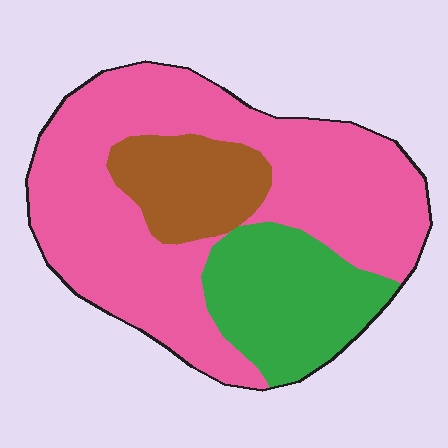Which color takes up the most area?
Pink, at roughly 65%.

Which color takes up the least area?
Brown, at roughly 15%.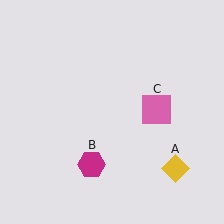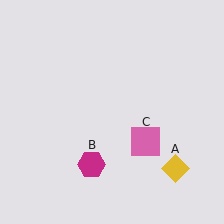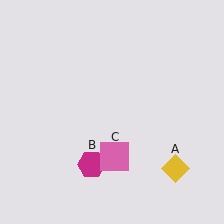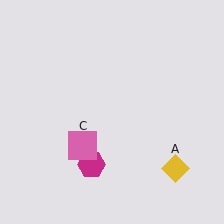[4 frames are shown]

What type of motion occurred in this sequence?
The pink square (object C) rotated clockwise around the center of the scene.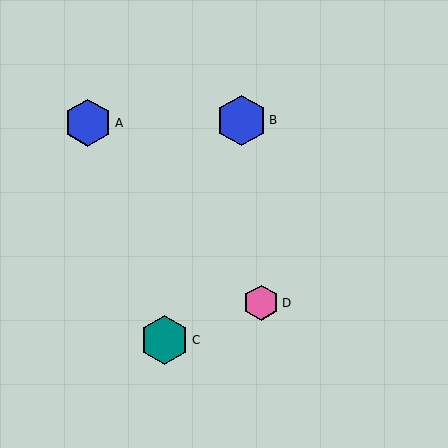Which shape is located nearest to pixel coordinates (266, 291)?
The pink hexagon (labeled D) at (261, 303) is nearest to that location.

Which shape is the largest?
The blue hexagon (labeled B) is the largest.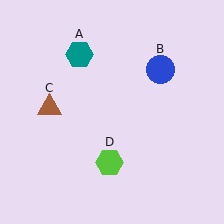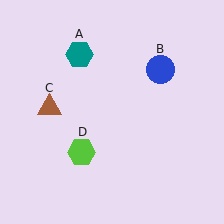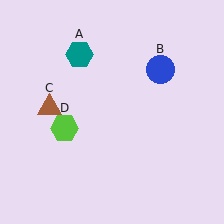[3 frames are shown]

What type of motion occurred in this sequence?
The lime hexagon (object D) rotated clockwise around the center of the scene.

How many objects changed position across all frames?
1 object changed position: lime hexagon (object D).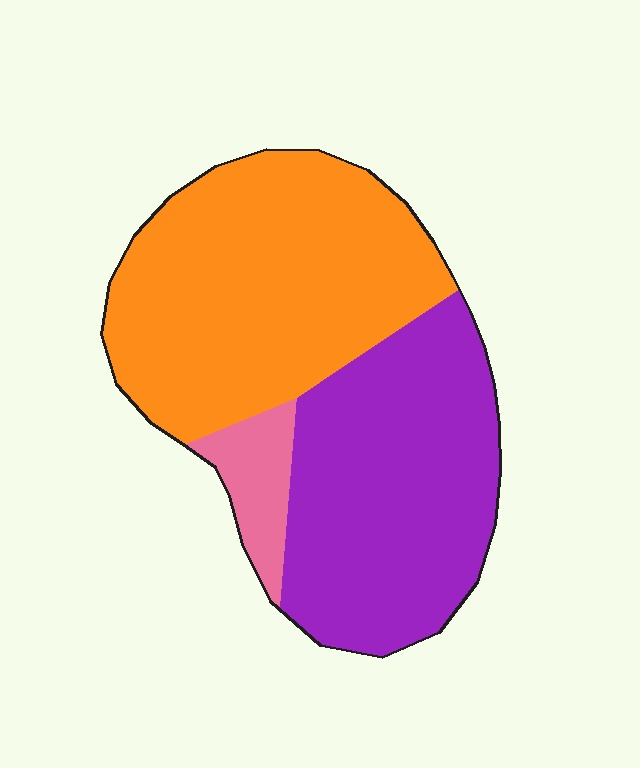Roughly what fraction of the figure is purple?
Purple takes up about two fifths (2/5) of the figure.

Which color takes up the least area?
Pink, at roughly 10%.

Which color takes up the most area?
Orange, at roughly 50%.